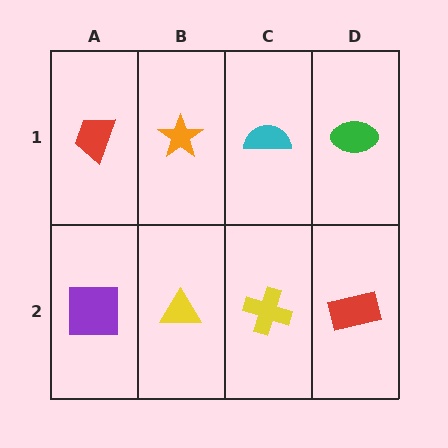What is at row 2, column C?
A yellow cross.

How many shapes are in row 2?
4 shapes.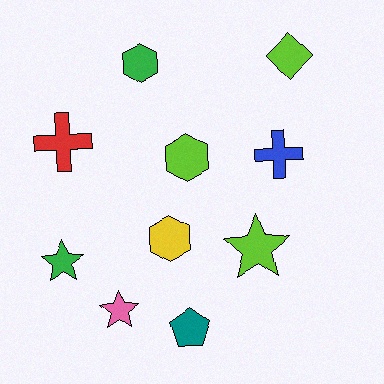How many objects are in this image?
There are 10 objects.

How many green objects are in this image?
There are 2 green objects.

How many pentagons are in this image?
There is 1 pentagon.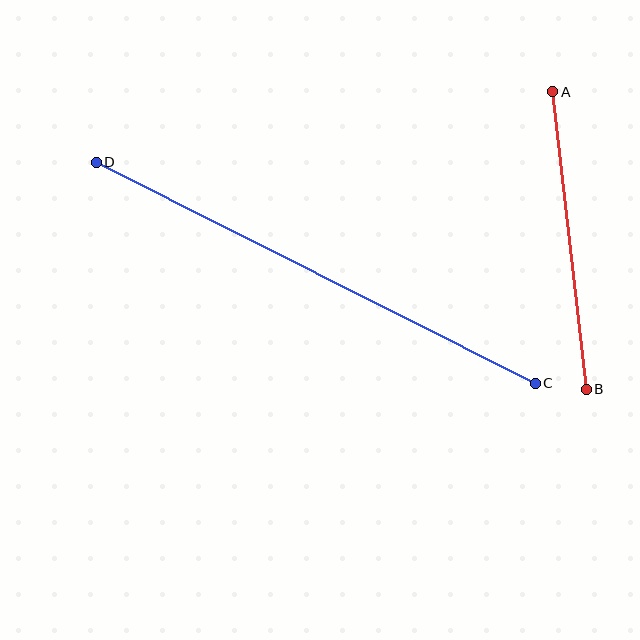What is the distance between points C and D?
The distance is approximately 492 pixels.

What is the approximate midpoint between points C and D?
The midpoint is at approximately (316, 273) pixels.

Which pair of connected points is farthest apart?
Points C and D are farthest apart.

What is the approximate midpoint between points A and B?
The midpoint is at approximately (569, 240) pixels.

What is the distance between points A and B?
The distance is approximately 299 pixels.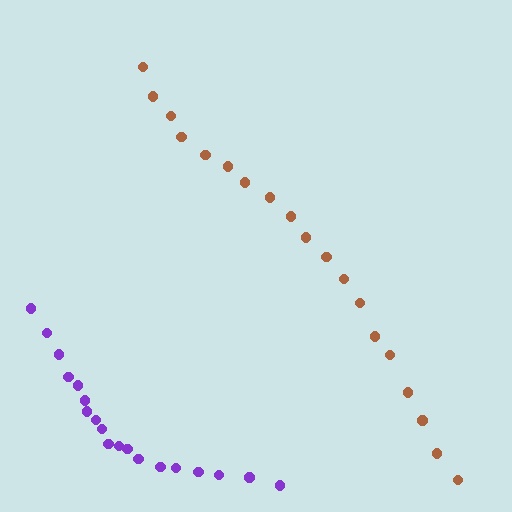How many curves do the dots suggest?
There are 2 distinct paths.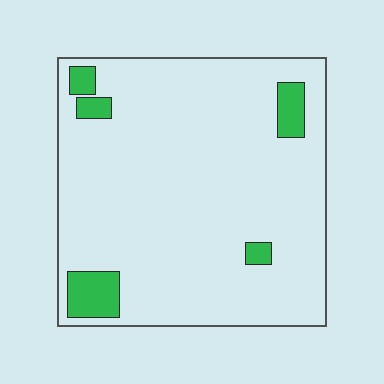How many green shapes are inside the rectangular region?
5.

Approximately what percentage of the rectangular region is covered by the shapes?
Approximately 10%.